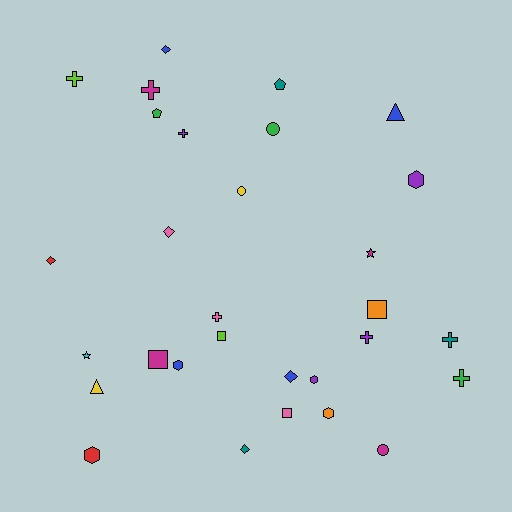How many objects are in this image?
There are 30 objects.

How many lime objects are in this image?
There are 2 lime objects.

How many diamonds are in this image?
There are 5 diamonds.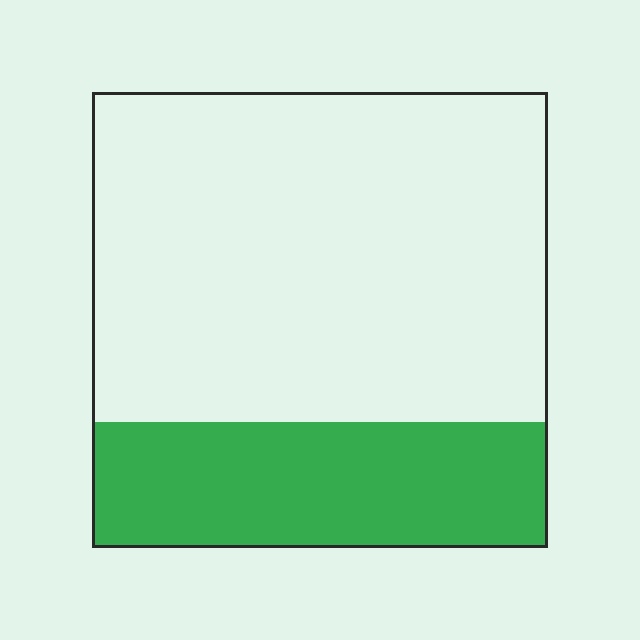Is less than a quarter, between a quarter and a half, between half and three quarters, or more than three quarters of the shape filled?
Between a quarter and a half.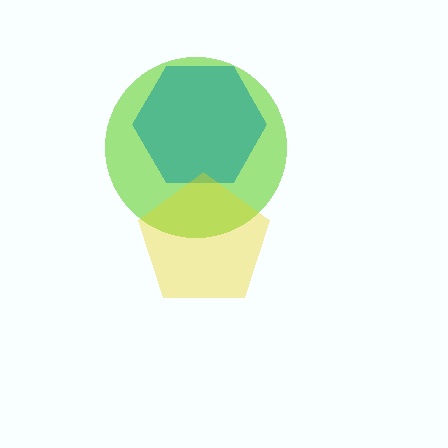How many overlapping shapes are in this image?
There are 3 overlapping shapes in the image.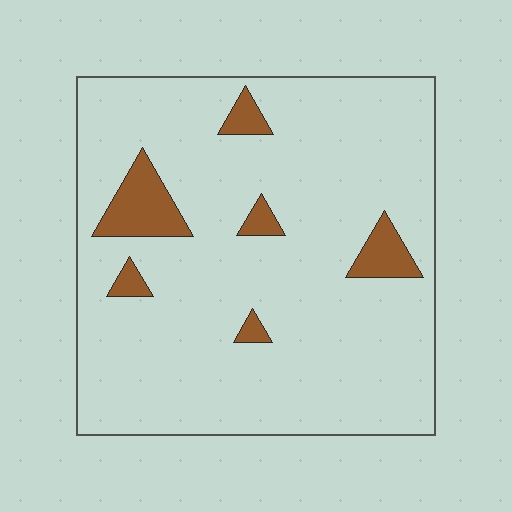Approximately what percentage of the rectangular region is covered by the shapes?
Approximately 10%.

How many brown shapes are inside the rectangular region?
6.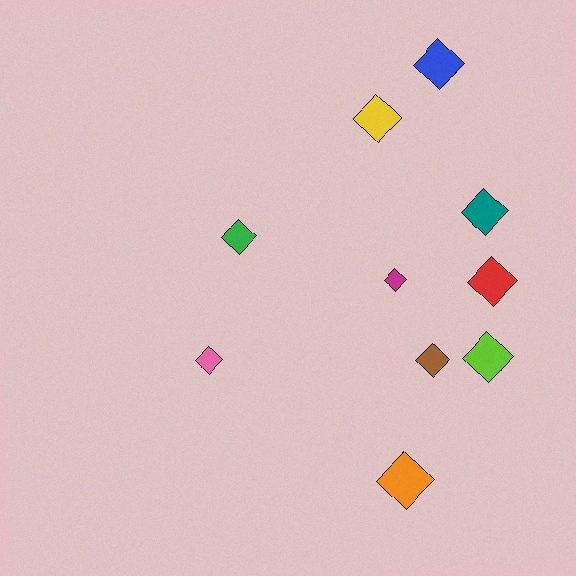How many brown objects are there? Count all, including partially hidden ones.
There is 1 brown object.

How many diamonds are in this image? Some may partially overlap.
There are 10 diamonds.